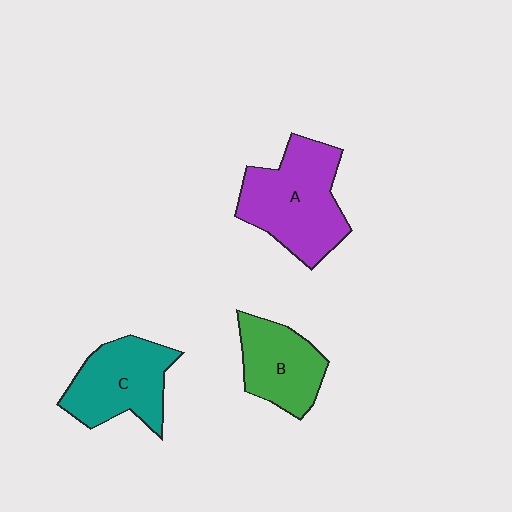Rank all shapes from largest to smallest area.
From largest to smallest: A (purple), C (teal), B (green).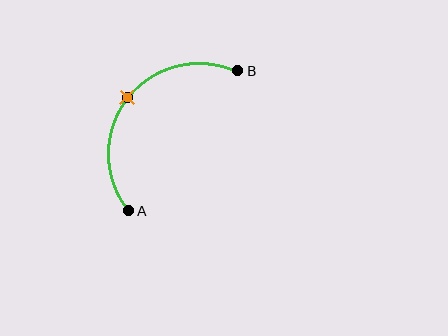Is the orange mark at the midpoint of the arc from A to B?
Yes. The orange mark lies on the arc at equal arc-length from both A and B — it is the arc midpoint.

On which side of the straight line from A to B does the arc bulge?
The arc bulges above and to the left of the straight line connecting A and B.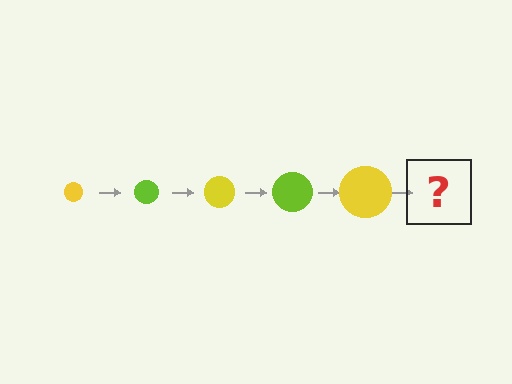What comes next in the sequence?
The next element should be a lime circle, larger than the previous one.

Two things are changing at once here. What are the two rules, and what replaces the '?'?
The two rules are that the circle grows larger each step and the color cycles through yellow and lime. The '?' should be a lime circle, larger than the previous one.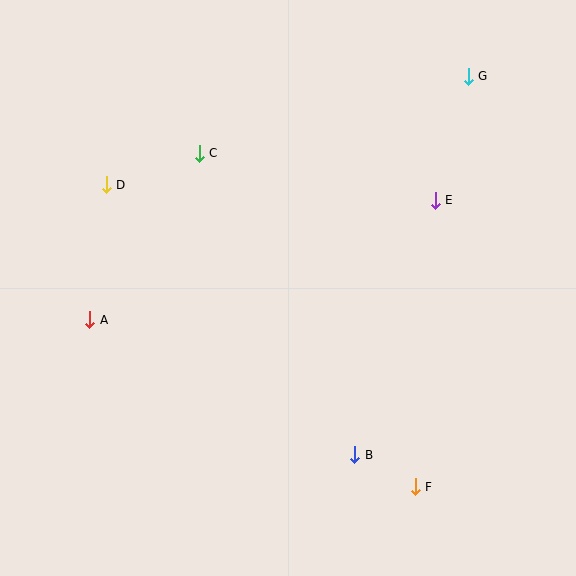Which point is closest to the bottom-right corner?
Point F is closest to the bottom-right corner.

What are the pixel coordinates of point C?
Point C is at (199, 153).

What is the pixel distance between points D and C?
The distance between D and C is 98 pixels.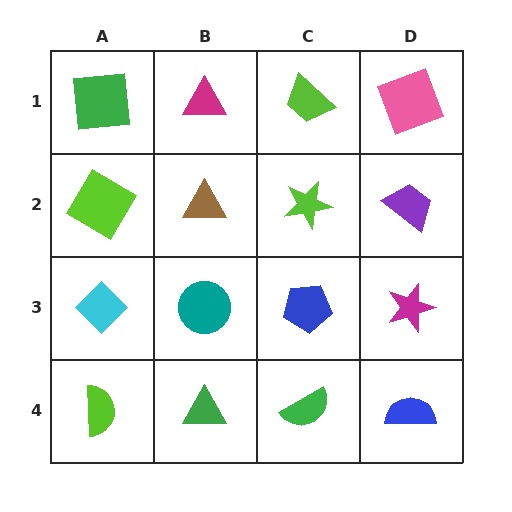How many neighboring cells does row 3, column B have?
4.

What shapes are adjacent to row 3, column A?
A lime diamond (row 2, column A), a lime semicircle (row 4, column A), a teal circle (row 3, column B).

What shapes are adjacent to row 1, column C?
A lime star (row 2, column C), a magenta triangle (row 1, column B), a pink square (row 1, column D).